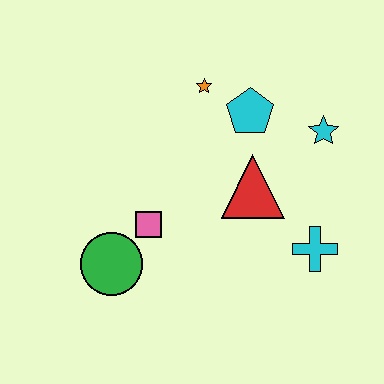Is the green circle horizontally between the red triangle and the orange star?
No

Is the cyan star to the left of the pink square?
No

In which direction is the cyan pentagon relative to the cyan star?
The cyan pentagon is to the left of the cyan star.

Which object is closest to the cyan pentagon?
The orange star is closest to the cyan pentagon.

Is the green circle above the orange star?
No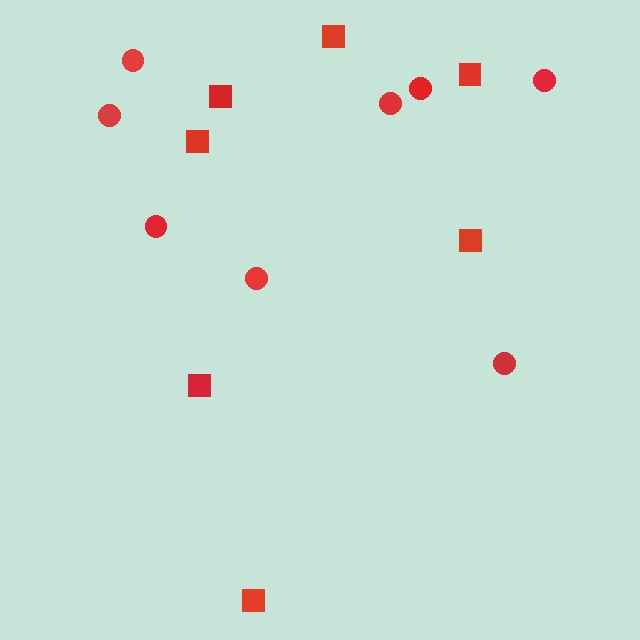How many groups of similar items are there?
There are 2 groups: one group of circles (8) and one group of squares (7).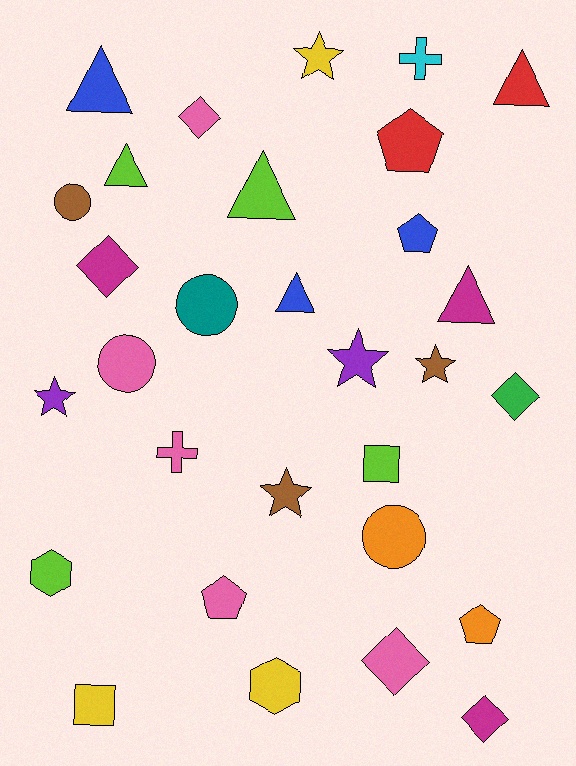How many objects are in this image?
There are 30 objects.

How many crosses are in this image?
There are 2 crosses.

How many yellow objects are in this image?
There are 3 yellow objects.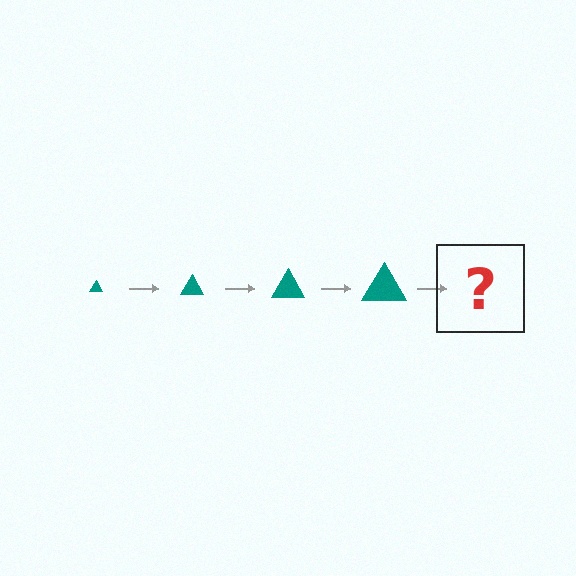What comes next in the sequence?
The next element should be a teal triangle, larger than the previous one.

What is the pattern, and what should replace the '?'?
The pattern is that the triangle gets progressively larger each step. The '?' should be a teal triangle, larger than the previous one.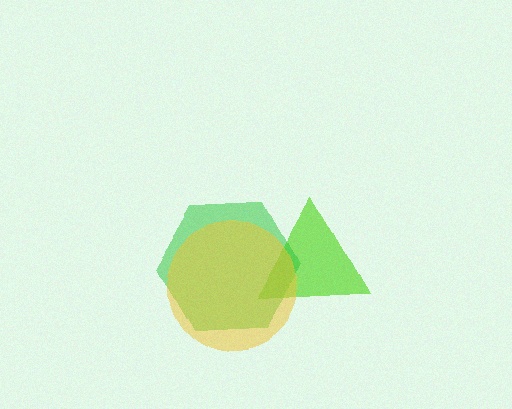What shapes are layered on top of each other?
The layered shapes are: a lime triangle, a green hexagon, a yellow circle.